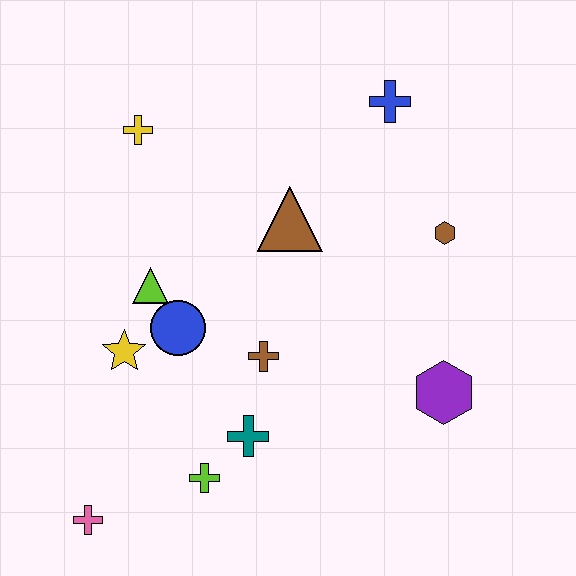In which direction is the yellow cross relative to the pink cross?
The yellow cross is above the pink cross.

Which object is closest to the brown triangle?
The brown cross is closest to the brown triangle.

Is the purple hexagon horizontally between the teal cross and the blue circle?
No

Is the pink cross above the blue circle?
No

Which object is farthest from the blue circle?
The blue cross is farthest from the blue circle.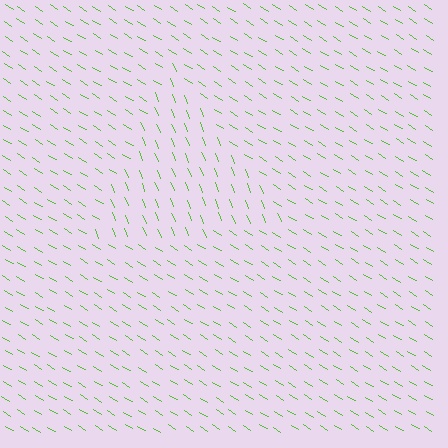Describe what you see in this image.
The image is filled with small lime line segments. A triangle region in the image has lines oriented differently from the surrounding lines, creating a visible texture boundary.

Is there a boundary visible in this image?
Yes, there is a texture boundary formed by a change in line orientation.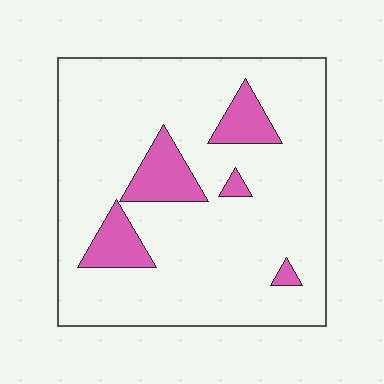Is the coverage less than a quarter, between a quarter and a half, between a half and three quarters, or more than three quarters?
Less than a quarter.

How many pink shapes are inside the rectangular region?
5.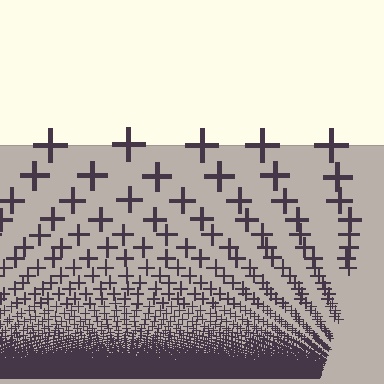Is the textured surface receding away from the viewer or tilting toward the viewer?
The surface appears to tilt toward the viewer. Texture elements get larger and sparser toward the top.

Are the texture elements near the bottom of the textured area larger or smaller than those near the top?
Smaller. The gradient is inverted — elements near the bottom are smaller and denser.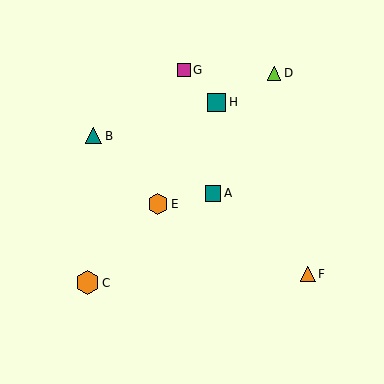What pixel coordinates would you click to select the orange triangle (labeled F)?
Click at (308, 274) to select the orange triangle F.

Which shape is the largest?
The orange hexagon (labeled C) is the largest.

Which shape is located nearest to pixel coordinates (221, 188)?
The teal square (labeled A) at (213, 193) is nearest to that location.